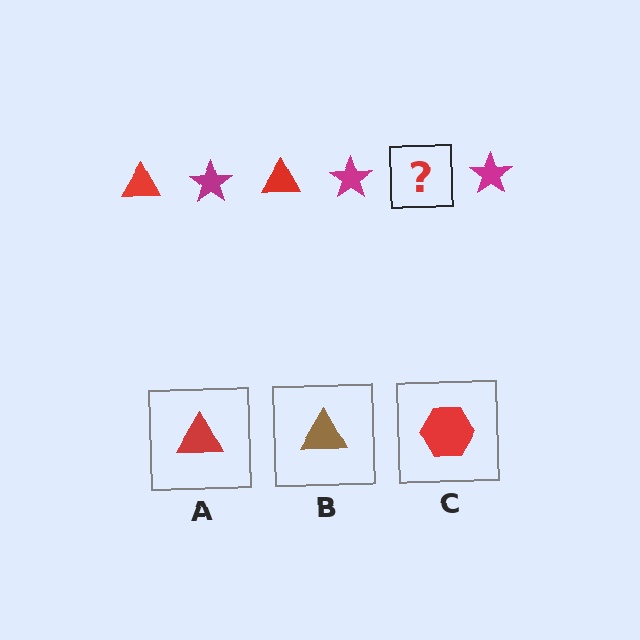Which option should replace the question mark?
Option A.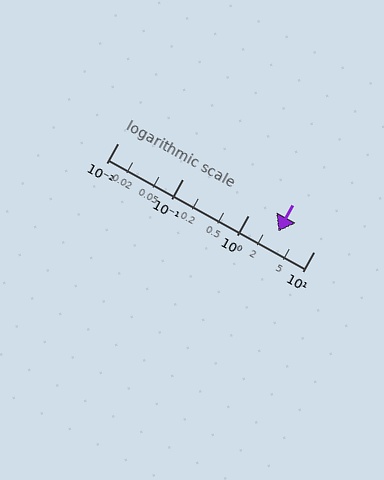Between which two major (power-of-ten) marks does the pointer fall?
The pointer is between 1 and 10.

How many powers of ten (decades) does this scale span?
The scale spans 3 decades, from 0.01 to 10.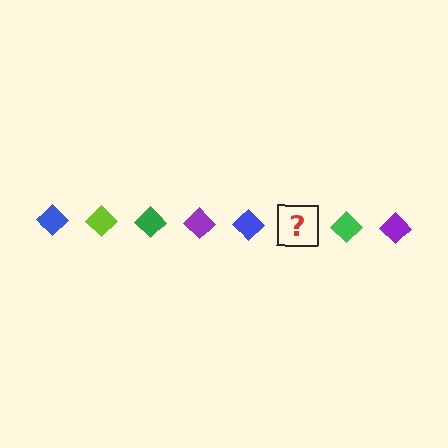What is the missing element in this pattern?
The missing element is a lime diamond.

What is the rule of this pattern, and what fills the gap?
The rule is that the pattern cycles through blue, lime, green, purple diamonds. The gap should be filled with a lime diamond.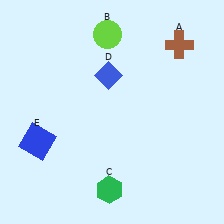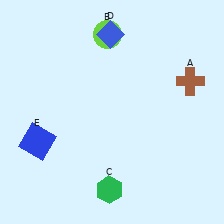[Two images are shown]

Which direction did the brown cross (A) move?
The brown cross (A) moved down.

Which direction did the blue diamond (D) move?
The blue diamond (D) moved up.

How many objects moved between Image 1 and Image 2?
2 objects moved between the two images.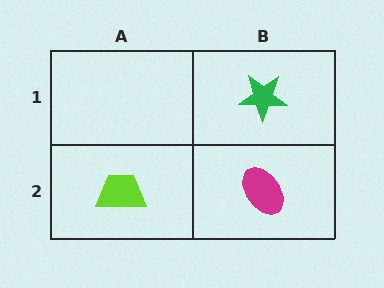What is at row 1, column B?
A green star.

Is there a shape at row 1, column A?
No, that cell is empty.